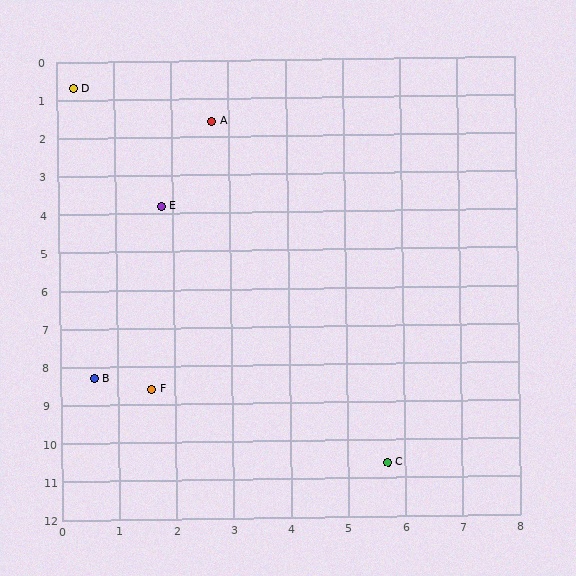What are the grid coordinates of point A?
Point A is at approximately (2.7, 1.6).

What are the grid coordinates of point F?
Point F is at approximately (1.6, 8.6).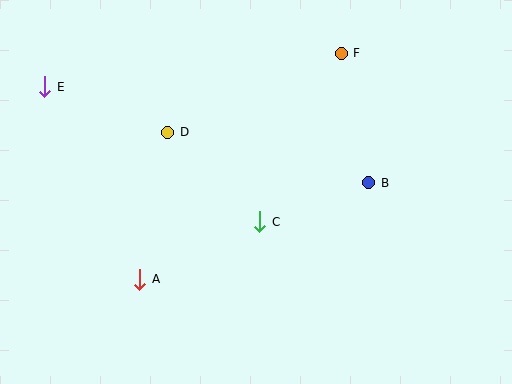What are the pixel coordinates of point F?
Point F is at (341, 53).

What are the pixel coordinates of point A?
Point A is at (140, 279).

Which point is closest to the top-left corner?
Point E is closest to the top-left corner.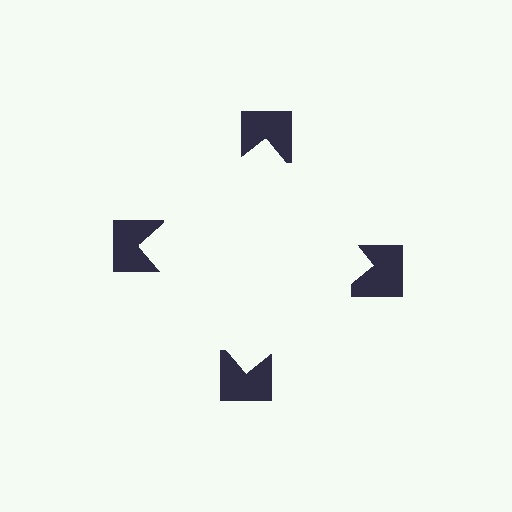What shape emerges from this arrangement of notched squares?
An illusory square — its edges are inferred from the aligned wedge cuts in the notched squares, not physically drawn.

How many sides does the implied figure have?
4 sides.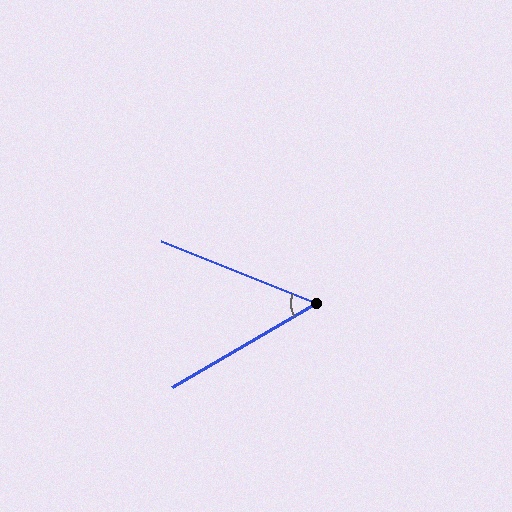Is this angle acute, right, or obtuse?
It is acute.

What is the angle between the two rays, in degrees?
Approximately 52 degrees.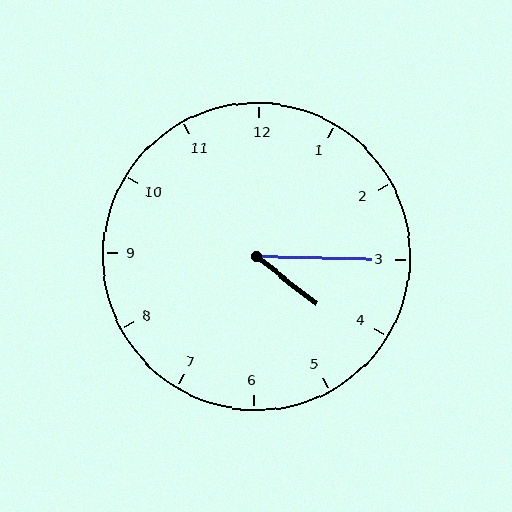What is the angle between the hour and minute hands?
Approximately 38 degrees.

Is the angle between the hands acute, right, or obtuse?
It is acute.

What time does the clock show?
4:15.